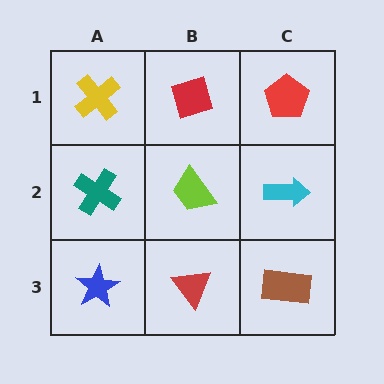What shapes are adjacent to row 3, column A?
A teal cross (row 2, column A), a red triangle (row 3, column B).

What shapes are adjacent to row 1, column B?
A lime trapezoid (row 2, column B), a yellow cross (row 1, column A), a red pentagon (row 1, column C).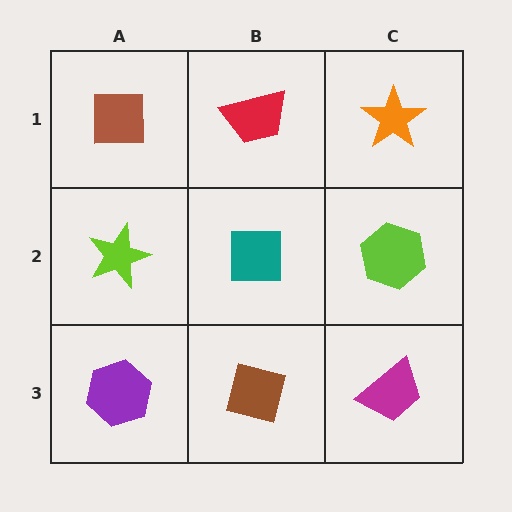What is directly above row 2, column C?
An orange star.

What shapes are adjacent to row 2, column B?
A red trapezoid (row 1, column B), a brown square (row 3, column B), a lime star (row 2, column A), a lime hexagon (row 2, column C).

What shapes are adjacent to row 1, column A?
A lime star (row 2, column A), a red trapezoid (row 1, column B).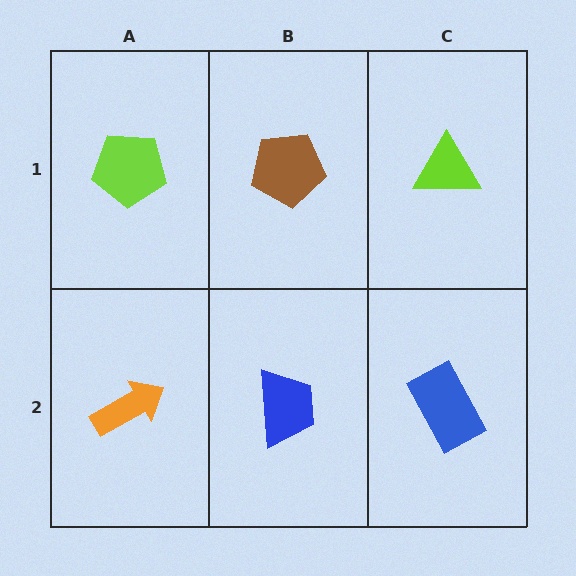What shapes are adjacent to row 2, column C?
A lime triangle (row 1, column C), a blue trapezoid (row 2, column B).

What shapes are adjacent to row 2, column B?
A brown pentagon (row 1, column B), an orange arrow (row 2, column A), a blue rectangle (row 2, column C).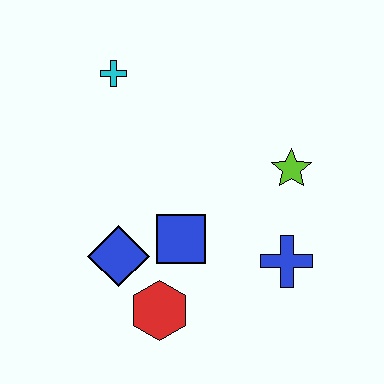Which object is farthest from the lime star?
The cyan cross is farthest from the lime star.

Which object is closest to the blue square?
The blue diamond is closest to the blue square.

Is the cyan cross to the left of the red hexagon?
Yes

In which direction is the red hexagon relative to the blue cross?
The red hexagon is to the left of the blue cross.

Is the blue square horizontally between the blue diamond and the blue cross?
Yes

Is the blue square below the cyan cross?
Yes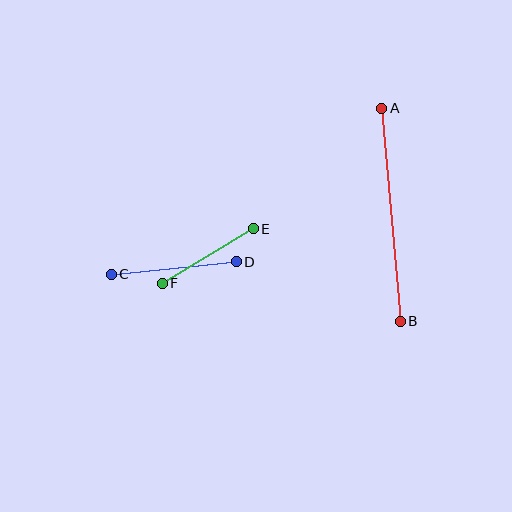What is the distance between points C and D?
The distance is approximately 126 pixels.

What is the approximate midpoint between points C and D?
The midpoint is at approximately (174, 268) pixels.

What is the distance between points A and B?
The distance is approximately 214 pixels.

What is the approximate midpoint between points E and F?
The midpoint is at approximately (208, 256) pixels.